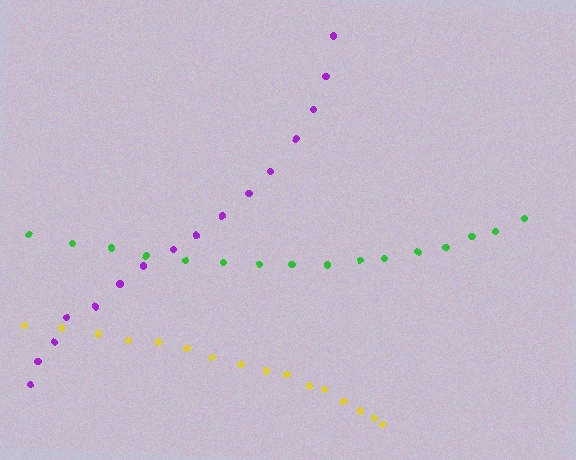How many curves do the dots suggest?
There are 3 distinct paths.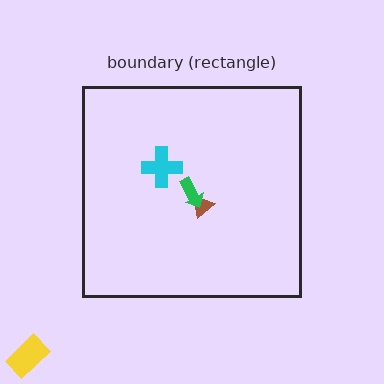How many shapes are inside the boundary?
3 inside, 1 outside.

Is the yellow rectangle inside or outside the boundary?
Outside.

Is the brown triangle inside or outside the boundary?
Inside.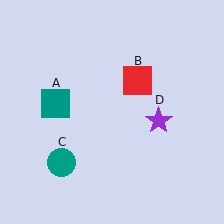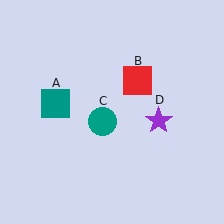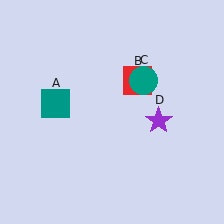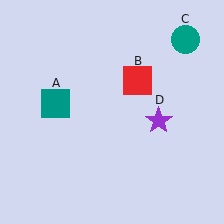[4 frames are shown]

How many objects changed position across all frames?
1 object changed position: teal circle (object C).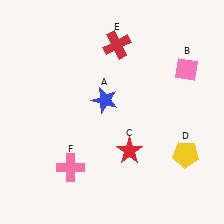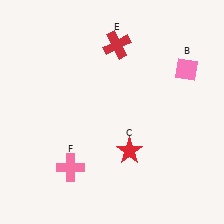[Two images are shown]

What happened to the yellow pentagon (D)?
The yellow pentagon (D) was removed in Image 2. It was in the bottom-right area of Image 1.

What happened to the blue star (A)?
The blue star (A) was removed in Image 2. It was in the top-left area of Image 1.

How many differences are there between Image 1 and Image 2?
There are 2 differences between the two images.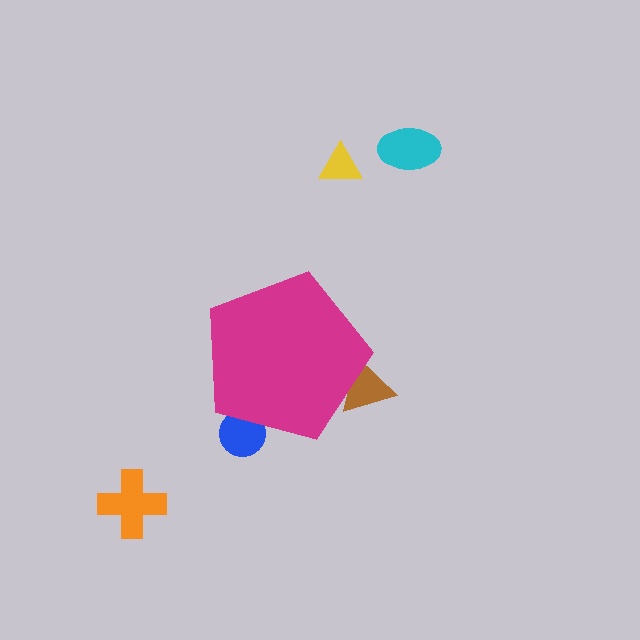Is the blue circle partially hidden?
Yes, the blue circle is partially hidden behind the magenta pentagon.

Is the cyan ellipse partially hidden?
No, the cyan ellipse is fully visible.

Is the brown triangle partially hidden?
Yes, the brown triangle is partially hidden behind the magenta pentagon.